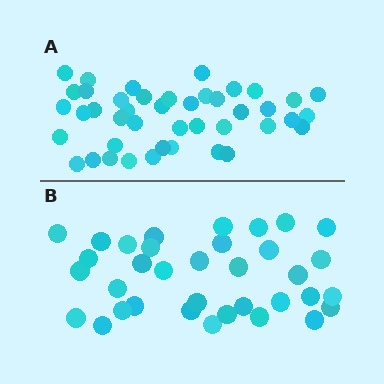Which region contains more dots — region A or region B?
Region A (the top region) has more dots.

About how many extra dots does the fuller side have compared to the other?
Region A has roughly 8 or so more dots than region B.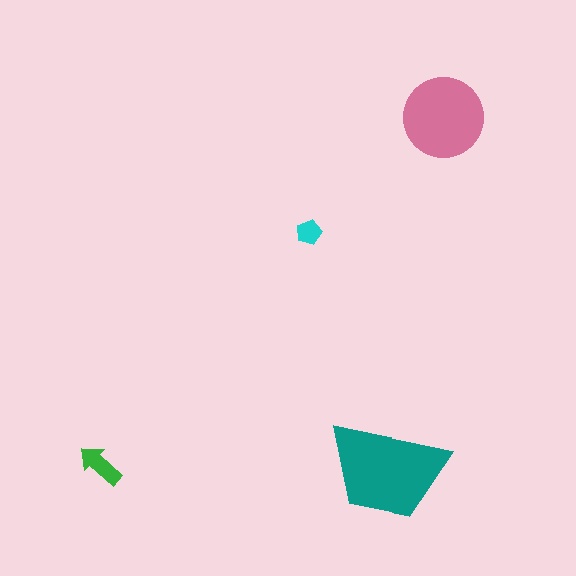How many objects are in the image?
There are 4 objects in the image.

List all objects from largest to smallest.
The teal trapezoid, the pink circle, the green arrow, the cyan pentagon.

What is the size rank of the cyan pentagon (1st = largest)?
4th.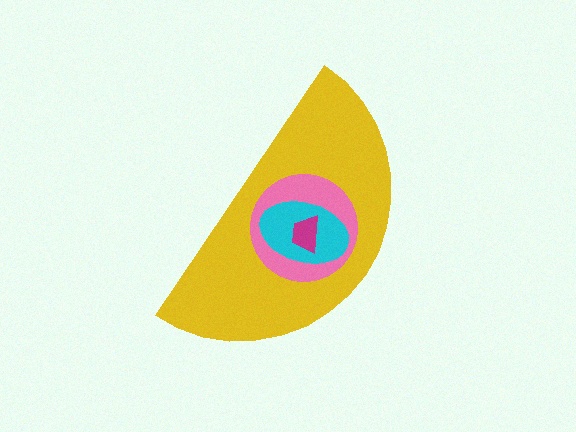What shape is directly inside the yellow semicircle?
The pink circle.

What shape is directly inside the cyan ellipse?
The magenta trapezoid.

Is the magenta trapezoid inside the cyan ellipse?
Yes.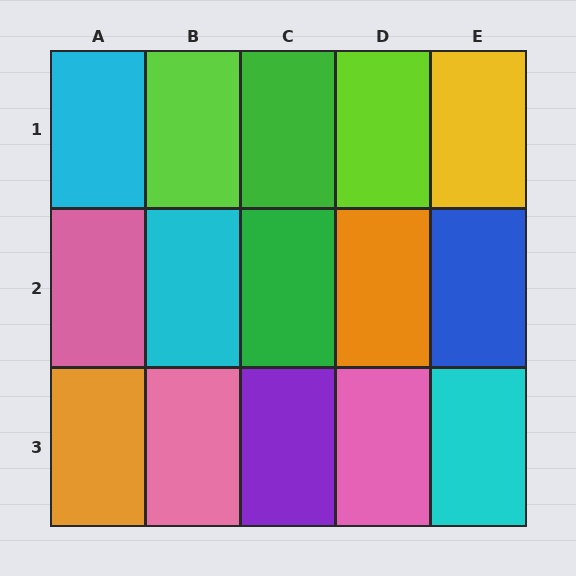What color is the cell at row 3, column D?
Pink.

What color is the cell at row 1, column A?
Cyan.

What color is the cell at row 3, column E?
Cyan.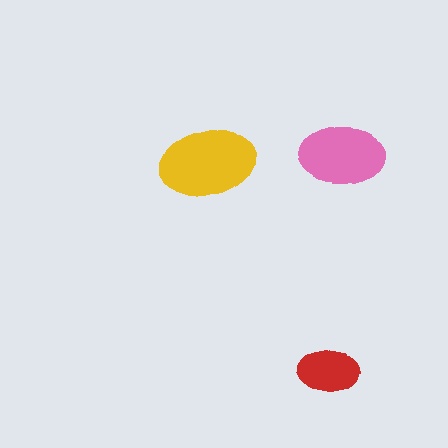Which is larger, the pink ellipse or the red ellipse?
The pink one.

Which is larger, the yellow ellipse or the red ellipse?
The yellow one.